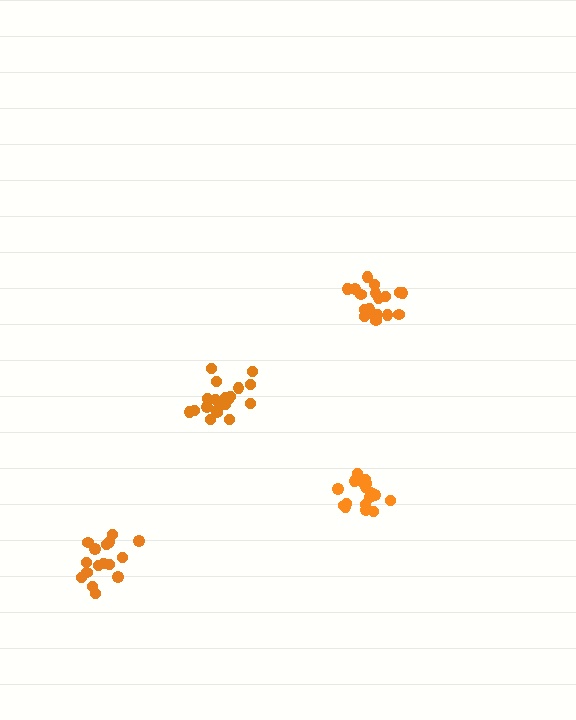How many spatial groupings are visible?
There are 4 spatial groupings.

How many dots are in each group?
Group 1: 18 dots, Group 2: 18 dots, Group 3: 19 dots, Group 4: 16 dots (71 total).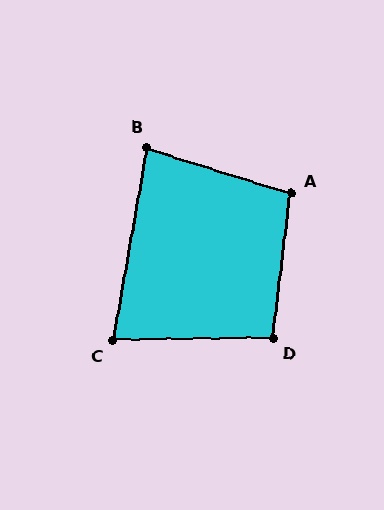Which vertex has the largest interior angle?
A, at approximately 101 degrees.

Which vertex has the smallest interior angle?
C, at approximately 79 degrees.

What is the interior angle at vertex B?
Approximately 82 degrees (acute).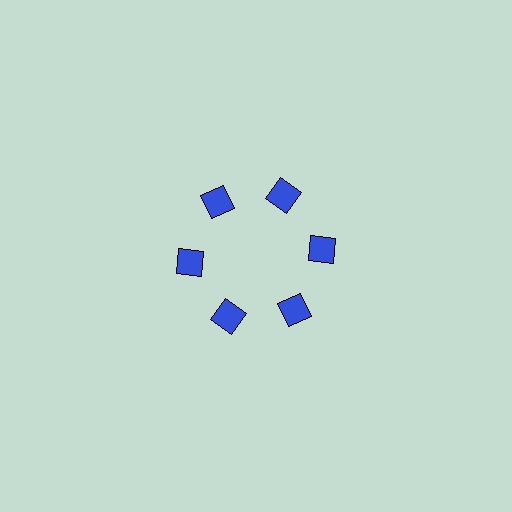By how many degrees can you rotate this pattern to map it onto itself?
The pattern maps onto itself every 60 degrees of rotation.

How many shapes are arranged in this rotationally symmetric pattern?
There are 6 shapes, arranged in 6 groups of 1.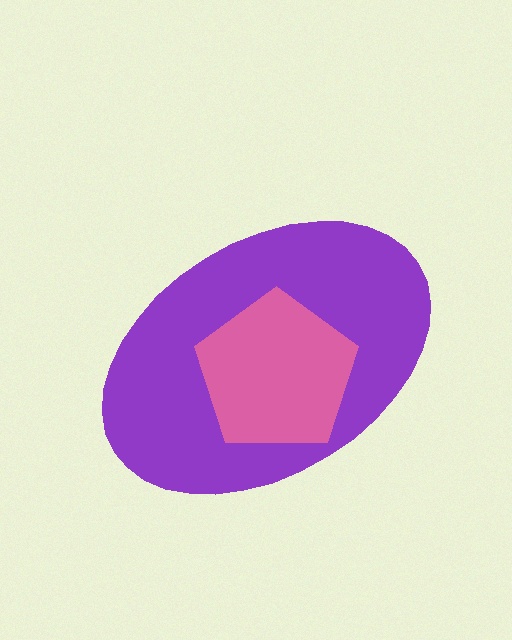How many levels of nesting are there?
2.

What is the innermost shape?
The pink pentagon.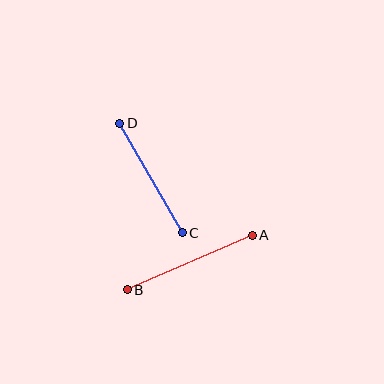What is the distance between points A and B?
The distance is approximately 136 pixels.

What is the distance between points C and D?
The distance is approximately 126 pixels.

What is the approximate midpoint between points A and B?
The midpoint is at approximately (190, 262) pixels.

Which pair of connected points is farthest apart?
Points A and B are farthest apart.